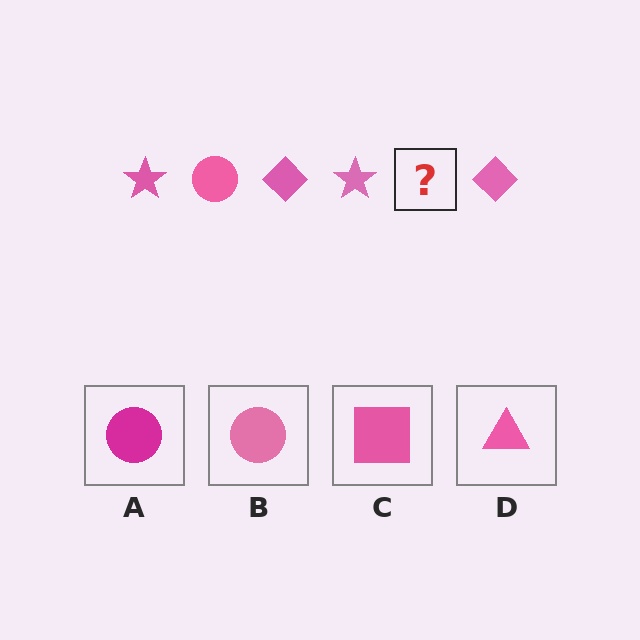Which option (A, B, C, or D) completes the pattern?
B.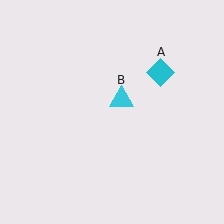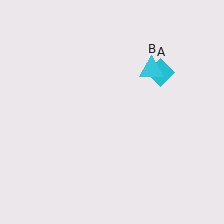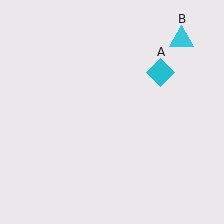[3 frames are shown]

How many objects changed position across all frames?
1 object changed position: cyan triangle (object B).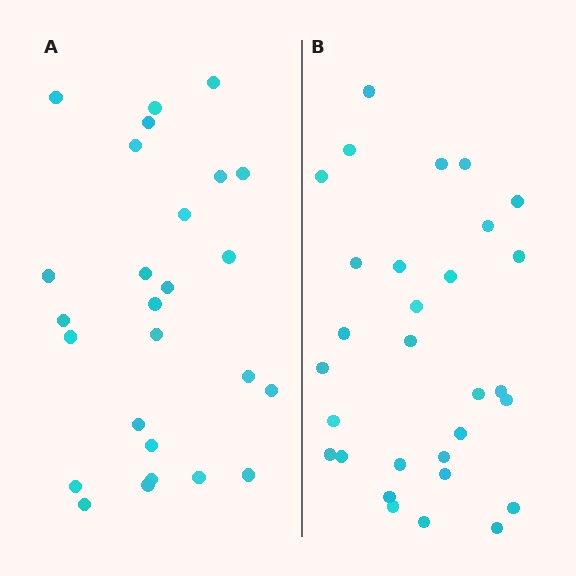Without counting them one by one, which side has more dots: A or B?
Region B (the right region) has more dots.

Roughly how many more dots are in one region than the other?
Region B has about 4 more dots than region A.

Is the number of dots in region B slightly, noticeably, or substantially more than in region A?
Region B has only slightly more — the two regions are fairly close. The ratio is roughly 1.2 to 1.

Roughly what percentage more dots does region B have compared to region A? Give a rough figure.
About 15% more.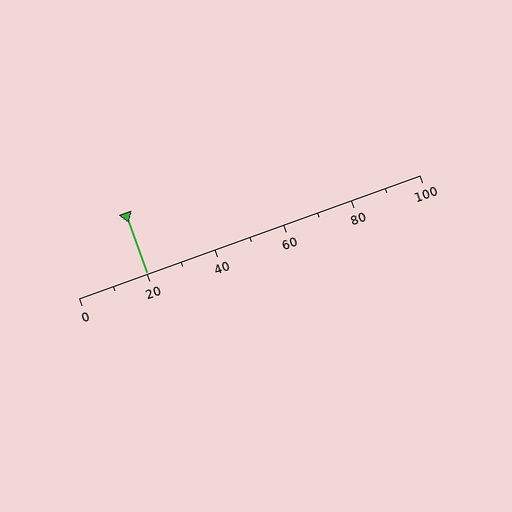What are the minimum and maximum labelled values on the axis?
The axis runs from 0 to 100.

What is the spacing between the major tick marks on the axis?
The major ticks are spaced 20 apart.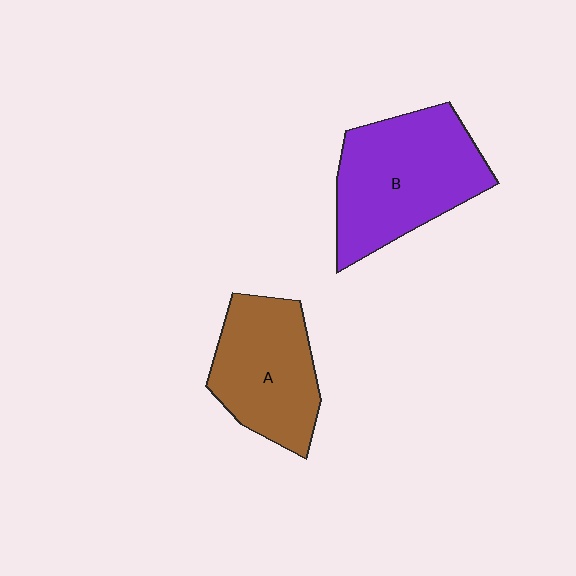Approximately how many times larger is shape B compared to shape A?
Approximately 1.3 times.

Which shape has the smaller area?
Shape A (brown).